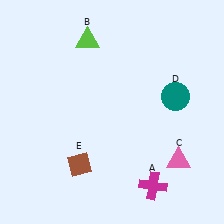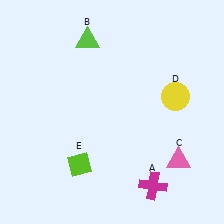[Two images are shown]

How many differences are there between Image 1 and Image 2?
There are 2 differences between the two images.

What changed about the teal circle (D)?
In Image 1, D is teal. In Image 2, it changed to yellow.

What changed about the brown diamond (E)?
In Image 1, E is brown. In Image 2, it changed to lime.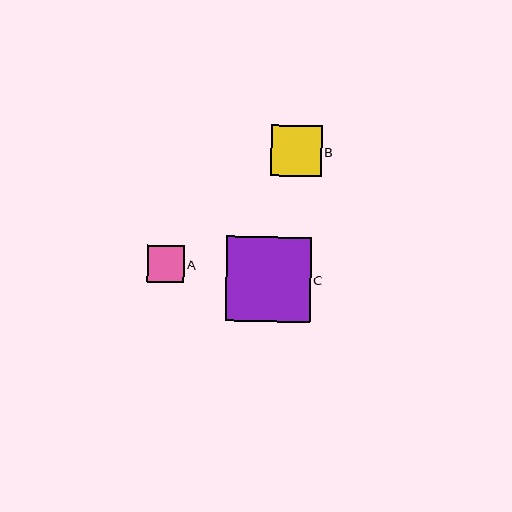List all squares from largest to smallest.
From largest to smallest: C, B, A.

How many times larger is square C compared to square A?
Square C is approximately 2.3 times the size of square A.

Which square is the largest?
Square C is the largest with a size of approximately 85 pixels.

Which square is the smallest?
Square A is the smallest with a size of approximately 37 pixels.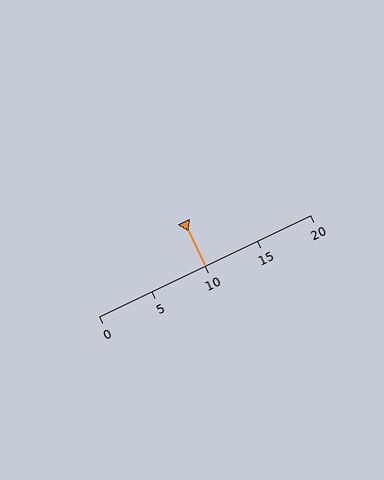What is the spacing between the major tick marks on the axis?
The major ticks are spaced 5 apart.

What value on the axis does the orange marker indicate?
The marker indicates approximately 10.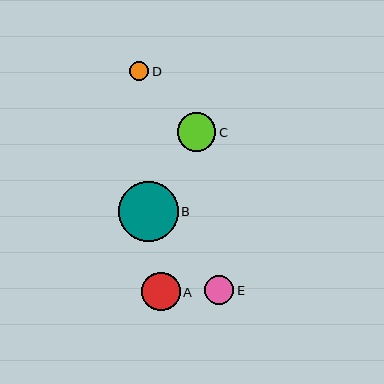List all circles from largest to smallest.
From largest to smallest: B, C, A, E, D.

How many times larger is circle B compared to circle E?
Circle B is approximately 2.1 times the size of circle E.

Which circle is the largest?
Circle B is the largest with a size of approximately 59 pixels.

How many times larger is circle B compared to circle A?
Circle B is approximately 1.6 times the size of circle A.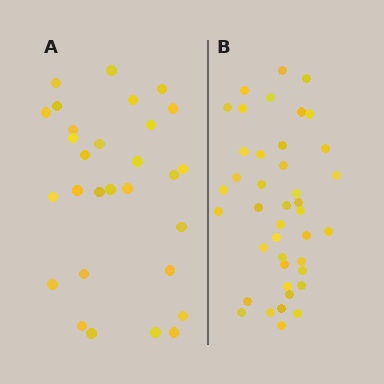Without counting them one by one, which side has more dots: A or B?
Region B (the right region) has more dots.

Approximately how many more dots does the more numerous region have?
Region B has roughly 12 or so more dots than region A.